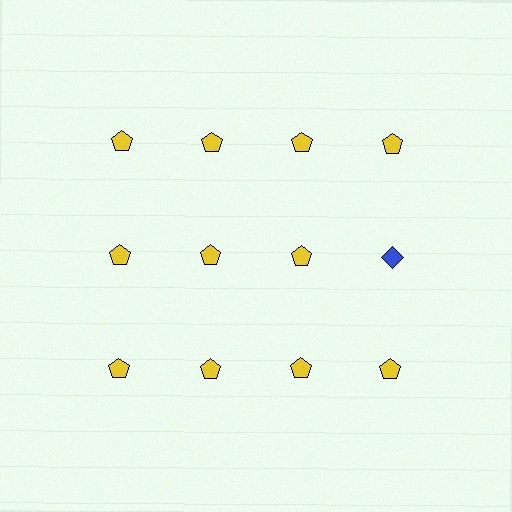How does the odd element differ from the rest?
It differs in both color (blue instead of yellow) and shape (diamond instead of pentagon).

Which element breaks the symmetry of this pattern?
The blue diamond in the second row, second from right column breaks the symmetry. All other shapes are yellow pentagons.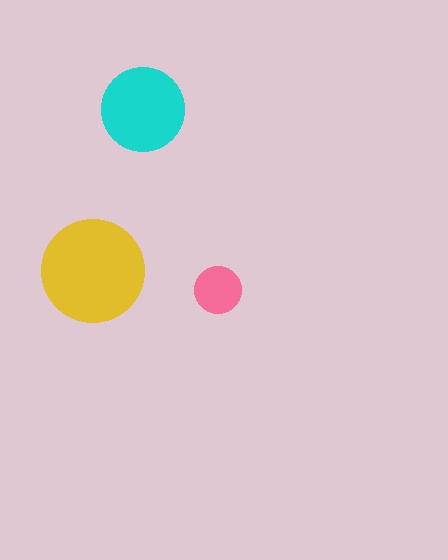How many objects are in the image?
There are 3 objects in the image.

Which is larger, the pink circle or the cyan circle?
The cyan one.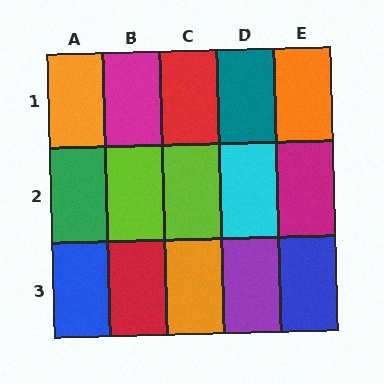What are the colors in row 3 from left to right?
Blue, red, orange, purple, blue.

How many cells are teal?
1 cell is teal.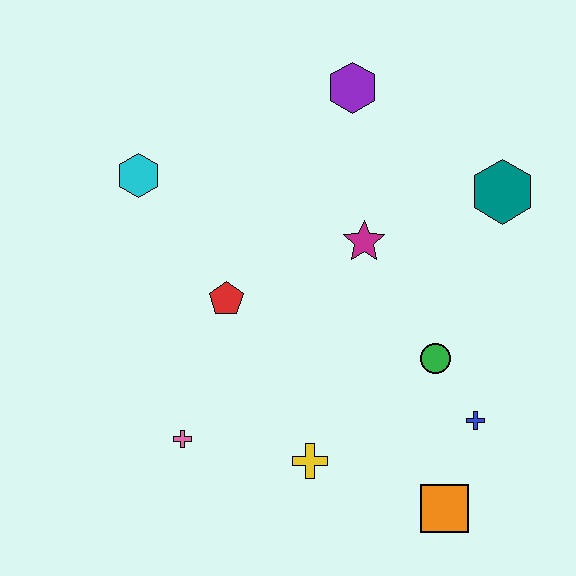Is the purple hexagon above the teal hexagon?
Yes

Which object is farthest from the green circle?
The cyan hexagon is farthest from the green circle.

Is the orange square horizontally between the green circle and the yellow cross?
No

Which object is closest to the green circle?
The blue cross is closest to the green circle.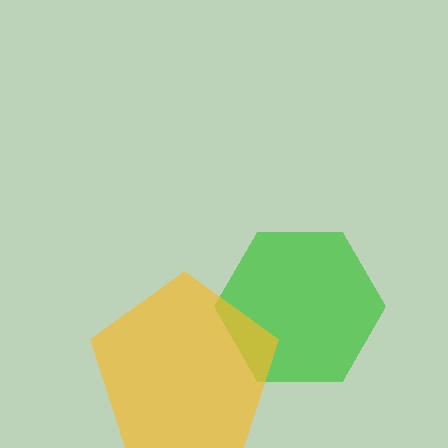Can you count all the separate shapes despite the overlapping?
Yes, there are 2 separate shapes.